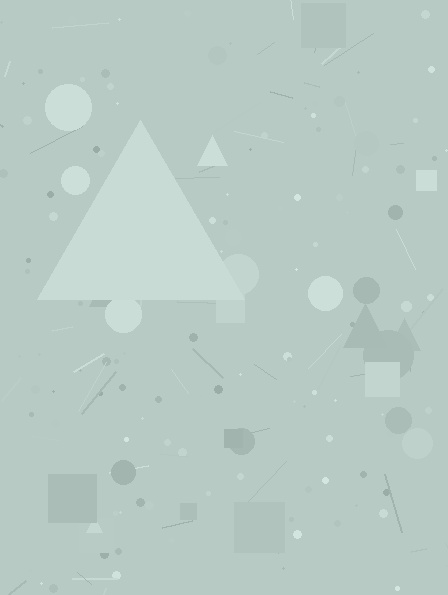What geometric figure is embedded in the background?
A triangle is embedded in the background.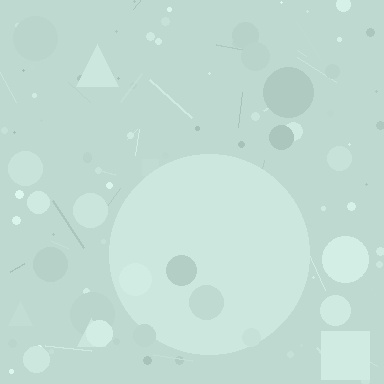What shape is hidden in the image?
A circle is hidden in the image.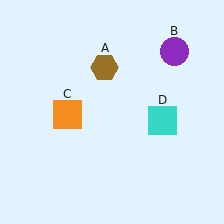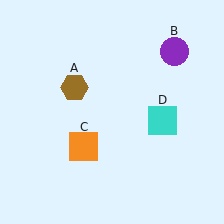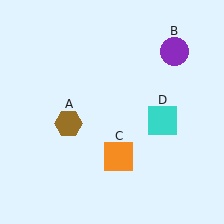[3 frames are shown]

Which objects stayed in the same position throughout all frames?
Purple circle (object B) and cyan square (object D) remained stationary.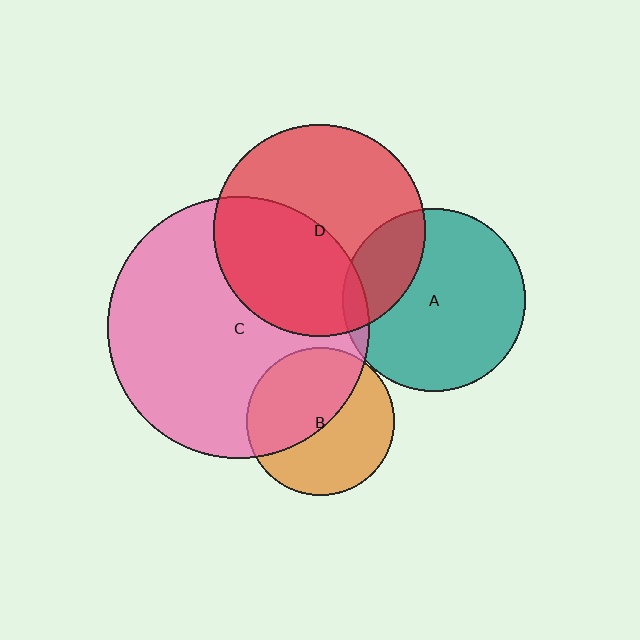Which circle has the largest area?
Circle C (pink).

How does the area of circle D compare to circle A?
Approximately 1.3 times.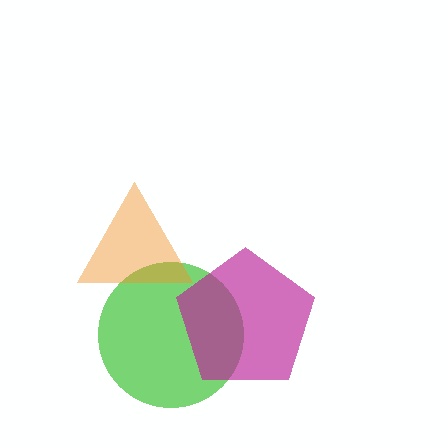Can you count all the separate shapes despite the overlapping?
Yes, there are 3 separate shapes.